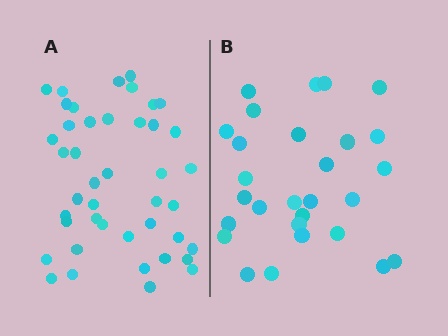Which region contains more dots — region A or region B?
Region A (the left region) has more dots.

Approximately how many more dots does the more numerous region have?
Region A has approximately 15 more dots than region B.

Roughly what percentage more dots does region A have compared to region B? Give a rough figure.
About 55% more.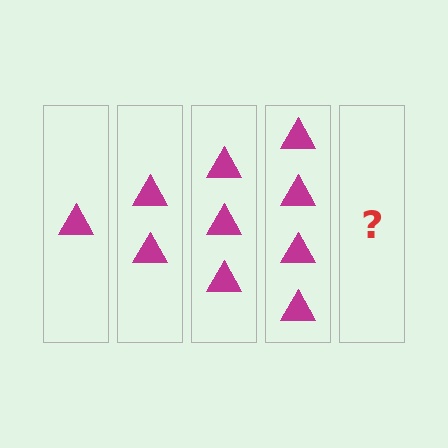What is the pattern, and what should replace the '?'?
The pattern is that each step adds one more triangle. The '?' should be 5 triangles.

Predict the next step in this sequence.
The next step is 5 triangles.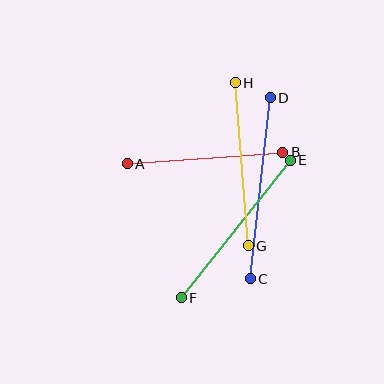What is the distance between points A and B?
The distance is approximately 156 pixels.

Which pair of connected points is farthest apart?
Points C and D are farthest apart.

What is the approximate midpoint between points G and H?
The midpoint is at approximately (242, 164) pixels.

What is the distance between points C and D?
The distance is approximately 183 pixels.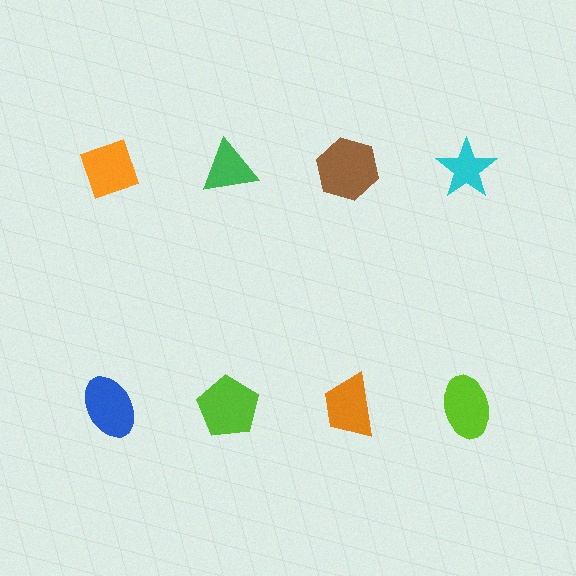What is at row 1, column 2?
A green triangle.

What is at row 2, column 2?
A lime pentagon.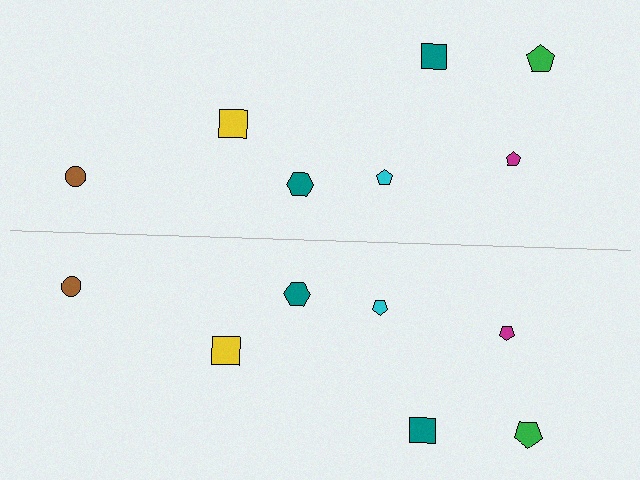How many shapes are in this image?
There are 14 shapes in this image.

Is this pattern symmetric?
Yes, this pattern has bilateral (reflection) symmetry.